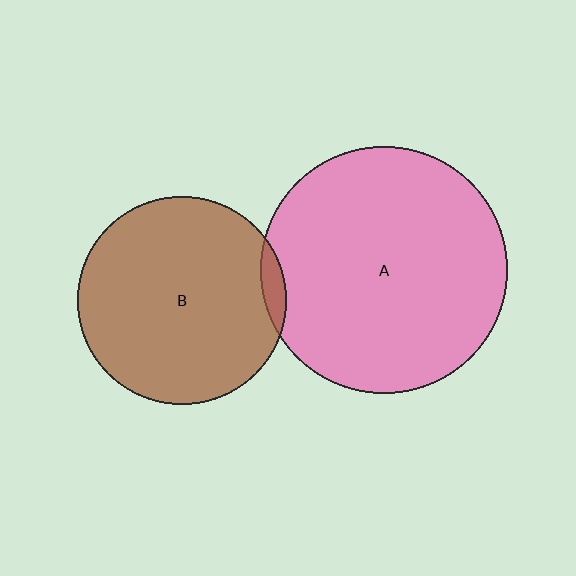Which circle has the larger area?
Circle A (pink).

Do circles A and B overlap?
Yes.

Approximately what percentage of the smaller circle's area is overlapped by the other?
Approximately 5%.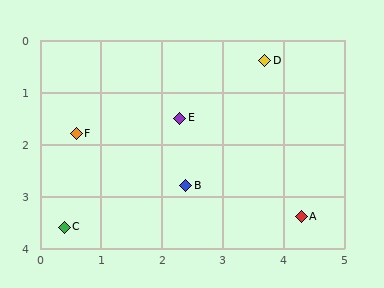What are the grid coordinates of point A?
Point A is at approximately (4.3, 3.4).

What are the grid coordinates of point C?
Point C is at approximately (0.4, 3.6).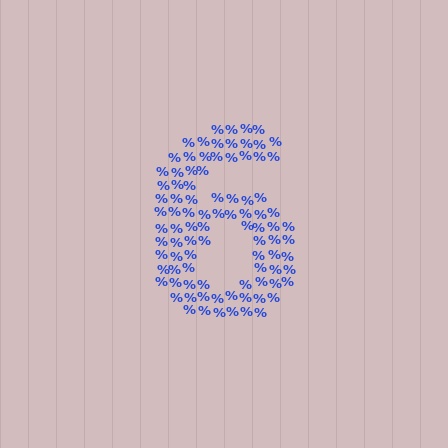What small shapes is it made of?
It is made of small percent signs.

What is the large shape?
The large shape is the digit 6.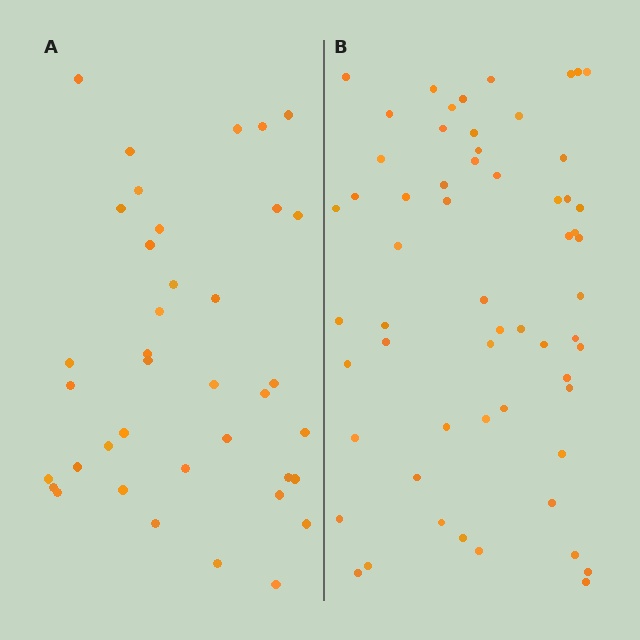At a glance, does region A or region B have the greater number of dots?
Region B (the right region) has more dots.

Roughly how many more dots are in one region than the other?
Region B has approximately 20 more dots than region A.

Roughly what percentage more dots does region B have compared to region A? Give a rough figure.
About 55% more.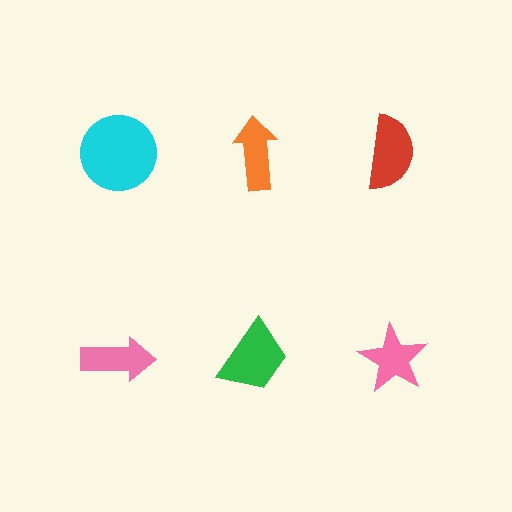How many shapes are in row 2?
3 shapes.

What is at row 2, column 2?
A green trapezoid.